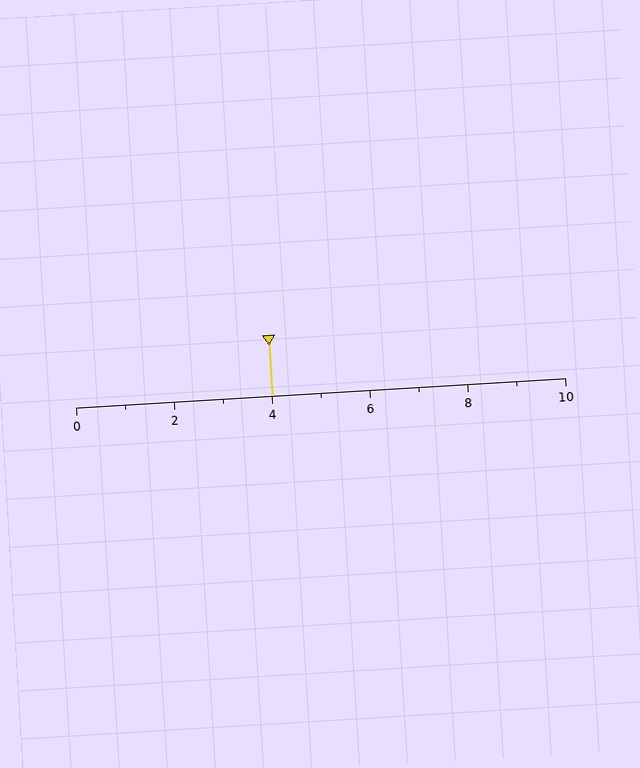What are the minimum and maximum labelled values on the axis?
The axis runs from 0 to 10.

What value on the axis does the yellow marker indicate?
The marker indicates approximately 4.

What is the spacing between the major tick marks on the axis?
The major ticks are spaced 2 apart.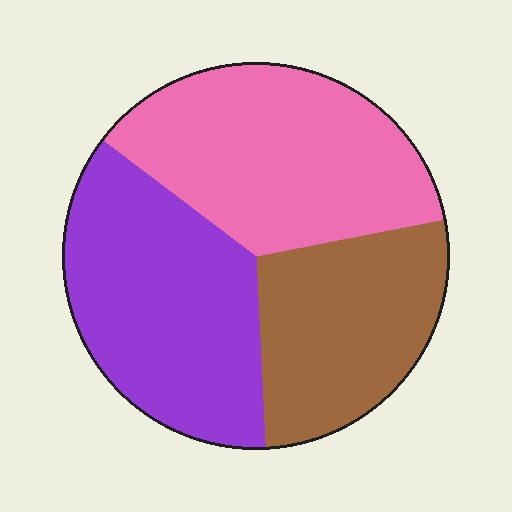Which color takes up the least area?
Brown, at roughly 25%.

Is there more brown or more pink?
Pink.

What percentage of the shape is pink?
Pink covers roughly 35% of the shape.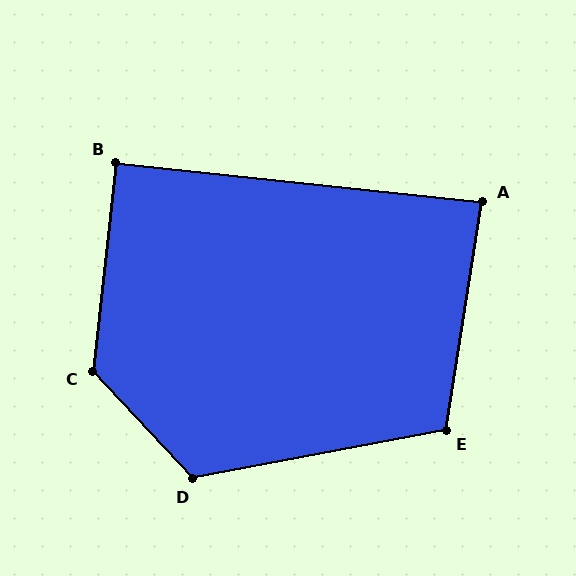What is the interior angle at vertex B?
Approximately 90 degrees (approximately right).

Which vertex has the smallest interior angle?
A, at approximately 87 degrees.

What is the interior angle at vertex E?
Approximately 110 degrees (obtuse).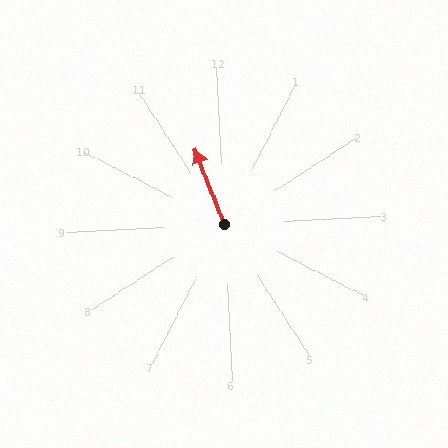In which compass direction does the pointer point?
North.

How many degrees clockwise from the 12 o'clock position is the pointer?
Approximately 342 degrees.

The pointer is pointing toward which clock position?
Roughly 11 o'clock.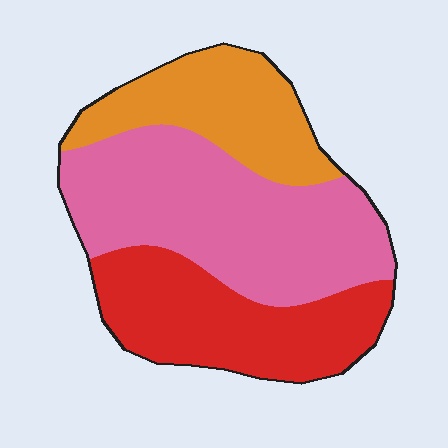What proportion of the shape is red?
Red covers around 30% of the shape.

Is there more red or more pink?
Pink.